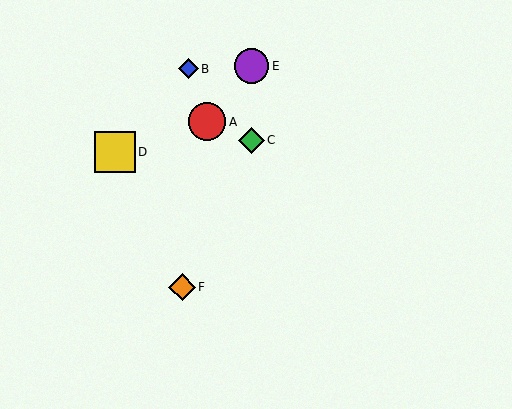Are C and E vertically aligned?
Yes, both are at x≈251.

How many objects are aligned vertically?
2 objects (C, E) are aligned vertically.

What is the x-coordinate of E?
Object E is at x≈251.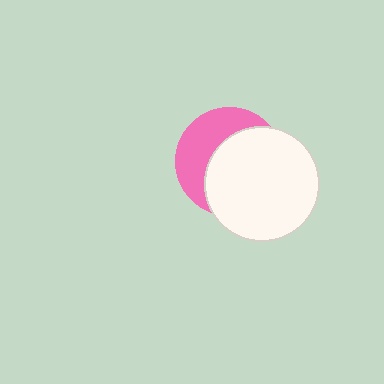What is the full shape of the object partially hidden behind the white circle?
The partially hidden object is a pink circle.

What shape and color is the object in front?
The object in front is a white circle.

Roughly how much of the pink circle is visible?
A small part of it is visible (roughly 40%).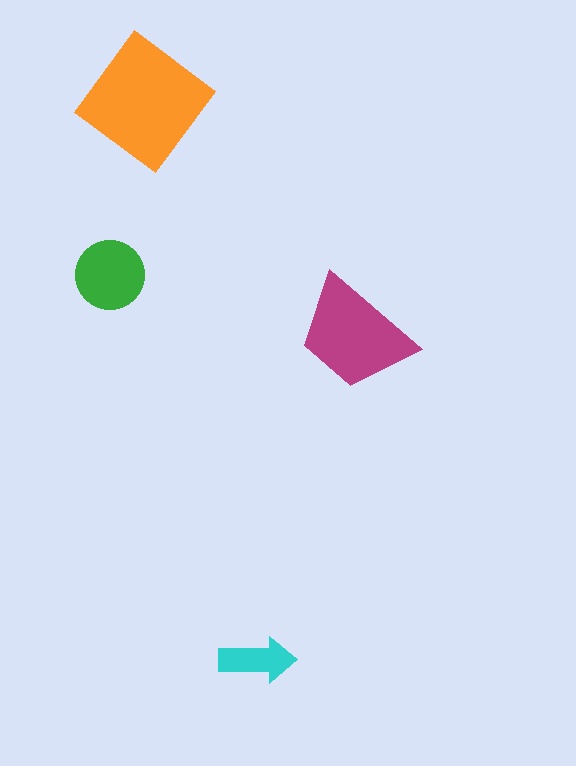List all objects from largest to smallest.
The orange diamond, the magenta trapezoid, the green circle, the cyan arrow.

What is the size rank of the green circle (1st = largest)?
3rd.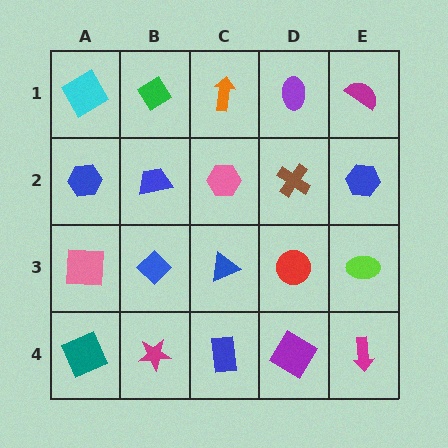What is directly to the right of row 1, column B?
An orange arrow.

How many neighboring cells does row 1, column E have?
2.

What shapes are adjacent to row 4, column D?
A red circle (row 3, column D), a blue rectangle (row 4, column C), a magenta arrow (row 4, column E).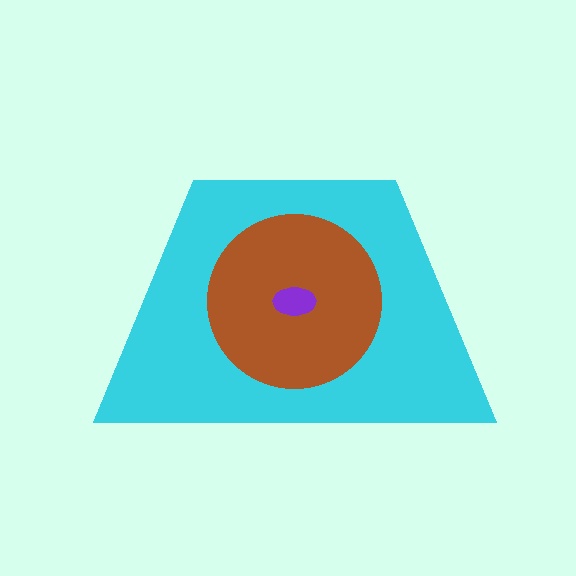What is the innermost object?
The purple ellipse.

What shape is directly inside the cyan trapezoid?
The brown circle.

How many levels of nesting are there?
3.